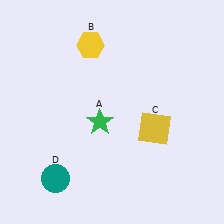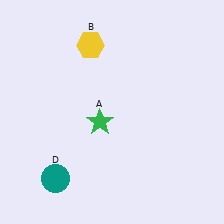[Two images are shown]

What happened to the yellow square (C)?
The yellow square (C) was removed in Image 2. It was in the bottom-right area of Image 1.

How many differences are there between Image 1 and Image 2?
There is 1 difference between the two images.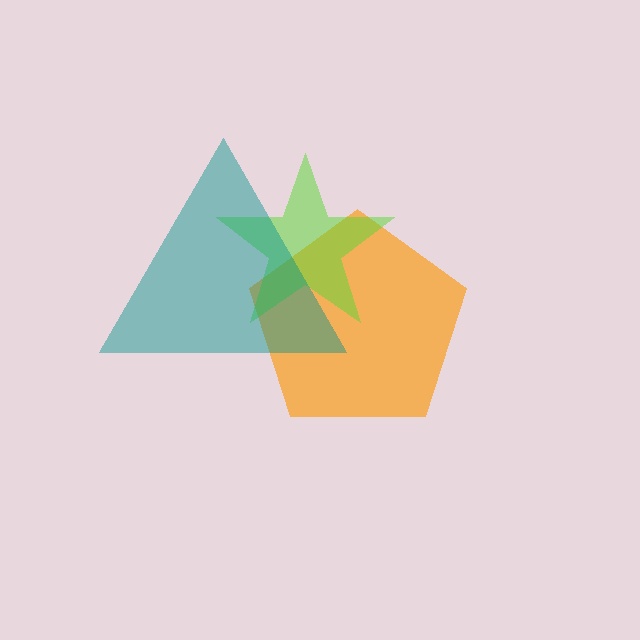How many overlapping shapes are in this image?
There are 3 overlapping shapes in the image.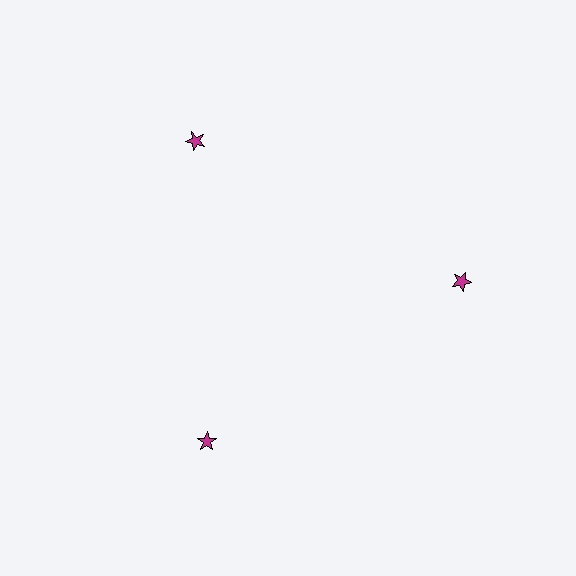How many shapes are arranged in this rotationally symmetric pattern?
There are 3 shapes, arranged in 3 groups of 1.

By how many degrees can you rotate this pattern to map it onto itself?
The pattern maps onto itself every 120 degrees of rotation.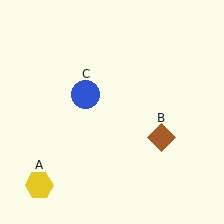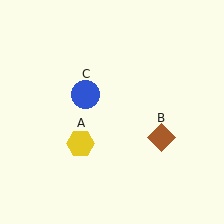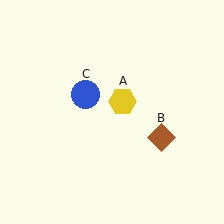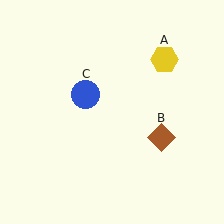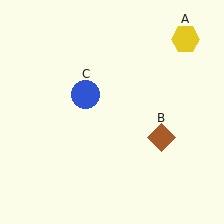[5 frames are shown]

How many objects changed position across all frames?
1 object changed position: yellow hexagon (object A).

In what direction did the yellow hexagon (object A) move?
The yellow hexagon (object A) moved up and to the right.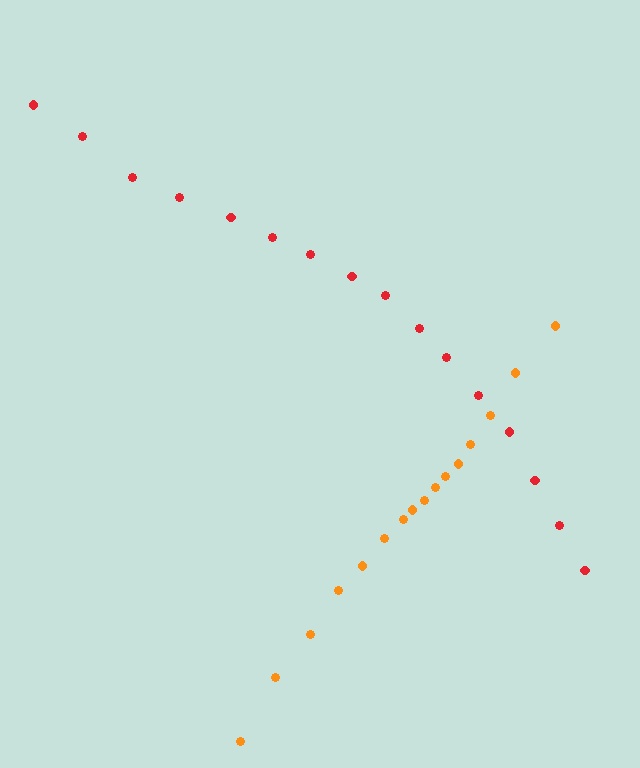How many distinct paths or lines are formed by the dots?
There are 2 distinct paths.